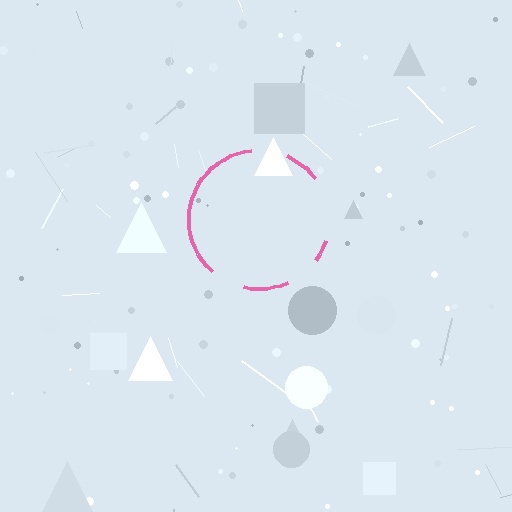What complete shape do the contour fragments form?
The contour fragments form a circle.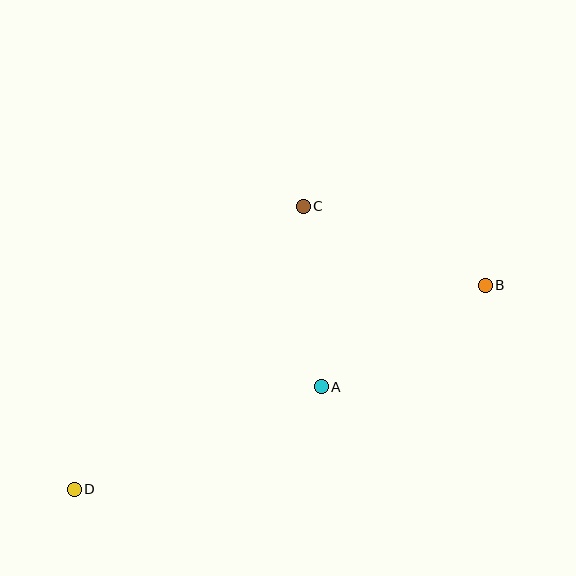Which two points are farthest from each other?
Points B and D are farthest from each other.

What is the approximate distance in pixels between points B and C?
The distance between B and C is approximately 198 pixels.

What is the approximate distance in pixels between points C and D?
The distance between C and D is approximately 364 pixels.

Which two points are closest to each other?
Points A and C are closest to each other.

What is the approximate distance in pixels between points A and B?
The distance between A and B is approximately 193 pixels.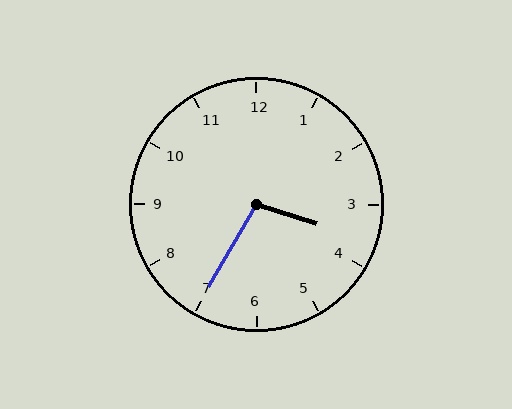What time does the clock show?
3:35.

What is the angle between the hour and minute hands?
Approximately 102 degrees.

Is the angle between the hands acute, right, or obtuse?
It is obtuse.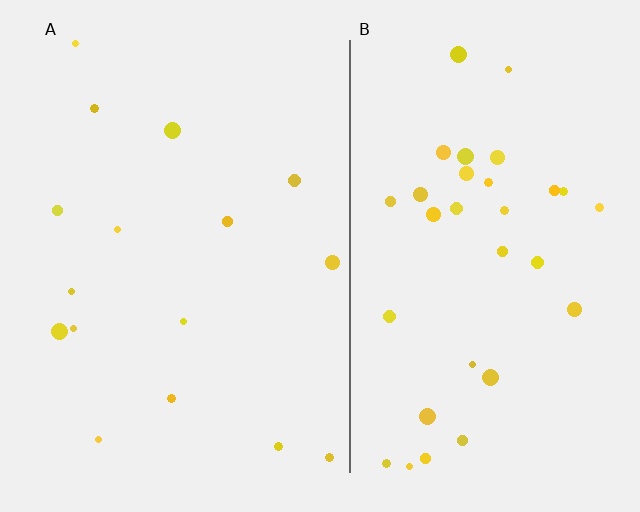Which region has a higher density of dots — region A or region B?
B (the right).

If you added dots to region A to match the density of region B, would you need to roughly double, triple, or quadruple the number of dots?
Approximately double.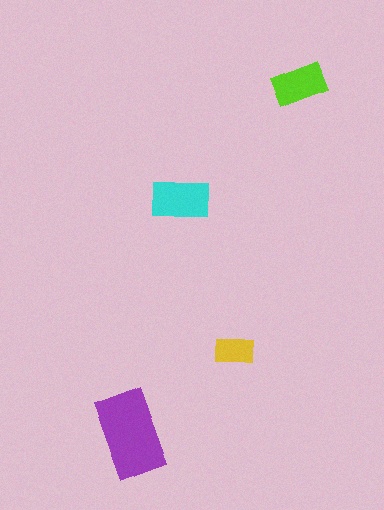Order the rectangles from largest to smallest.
the purple one, the cyan one, the lime one, the yellow one.